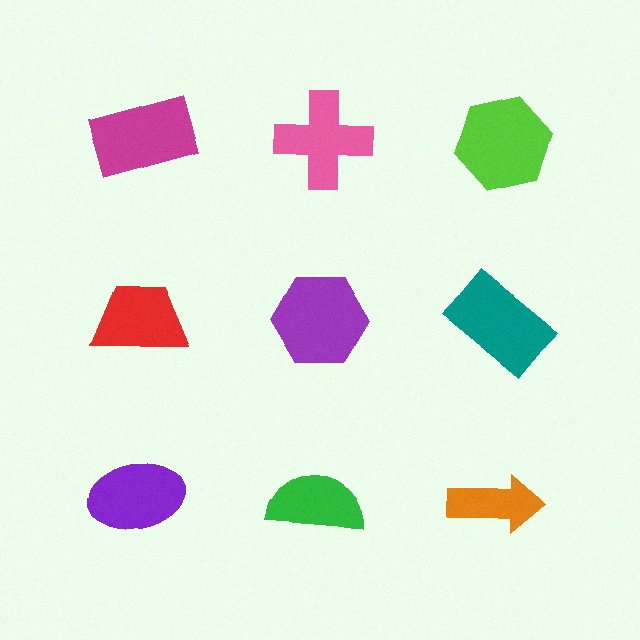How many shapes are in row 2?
3 shapes.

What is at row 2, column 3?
A teal rectangle.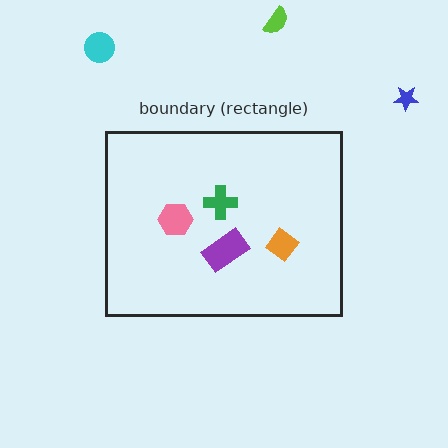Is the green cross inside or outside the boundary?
Inside.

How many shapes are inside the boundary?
4 inside, 3 outside.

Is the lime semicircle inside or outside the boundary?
Outside.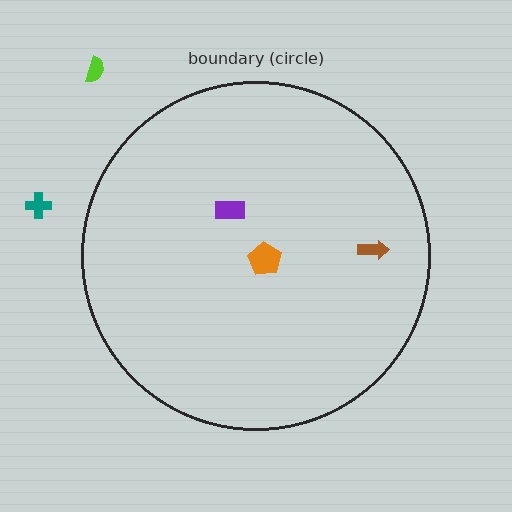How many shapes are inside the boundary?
3 inside, 2 outside.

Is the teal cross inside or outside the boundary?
Outside.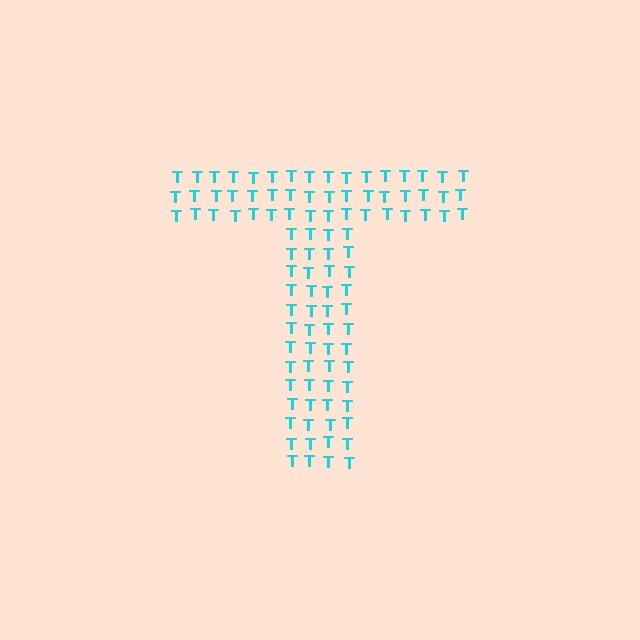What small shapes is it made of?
It is made of small letter T's.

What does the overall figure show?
The overall figure shows the letter T.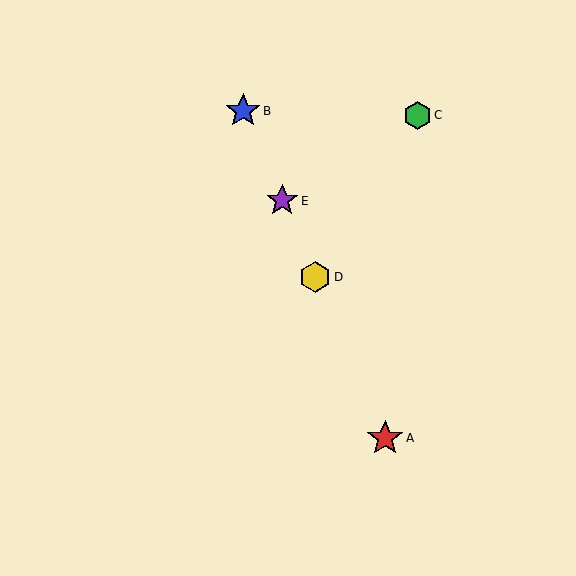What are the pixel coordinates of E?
Object E is at (282, 201).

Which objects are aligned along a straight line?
Objects A, B, D, E are aligned along a straight line.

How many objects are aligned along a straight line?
4 objects (A, B, D, E) are aligned along a straight line.